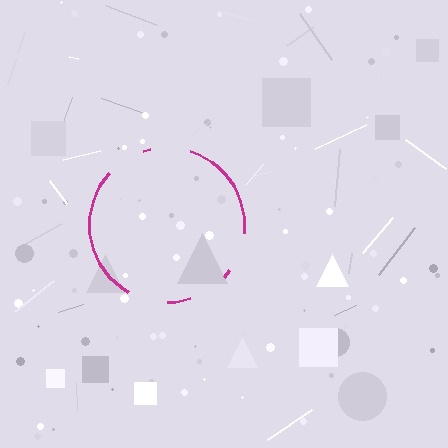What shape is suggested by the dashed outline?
The dashed outline suggests a circle.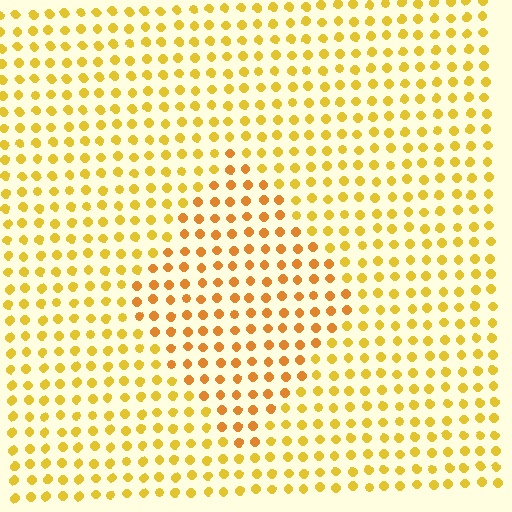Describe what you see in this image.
The image is filled with small yellow elements in a uniform arrangement. A diamond-shaped region is visible where the elements are tinted to a slightly different hue, forming a subtle color boundary.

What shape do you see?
I see a diamond.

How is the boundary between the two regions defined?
The boundary is defined purely by a slight shift in hue (about 21 degrees). Spacing, size, and orientation are identical on both sides.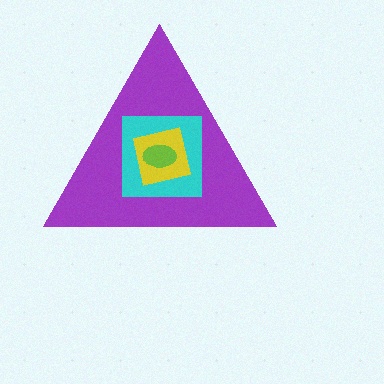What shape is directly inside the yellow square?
The lime ellipse.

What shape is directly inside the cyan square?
The yellow square.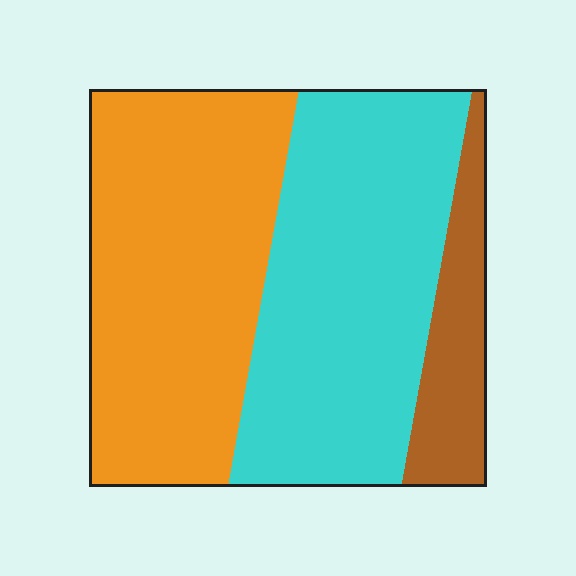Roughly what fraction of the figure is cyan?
Cyan covers 44% of the figure.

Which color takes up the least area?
Brown, at roughly 15%.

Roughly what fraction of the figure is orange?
Orange covers around 45% of the figure.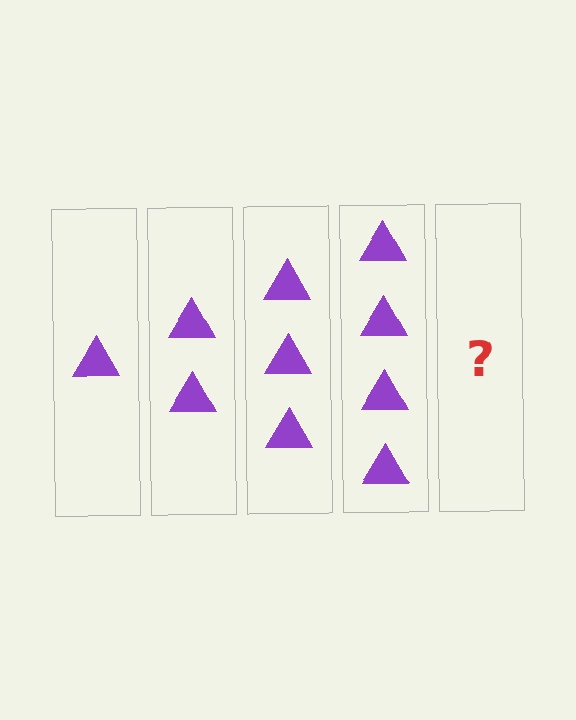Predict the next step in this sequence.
The next step is 5 triangles.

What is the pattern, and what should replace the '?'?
The pattern is that each step adds one more triangle. The '?' should be 5 triangles.